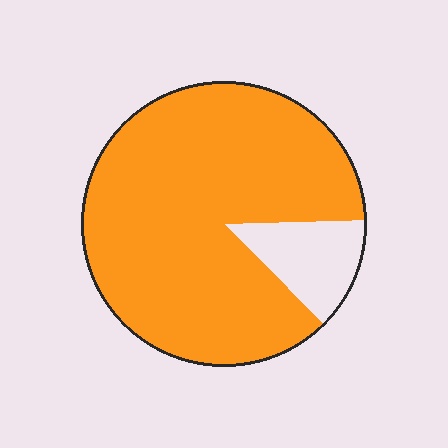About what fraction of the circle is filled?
About seven eighths (7/8).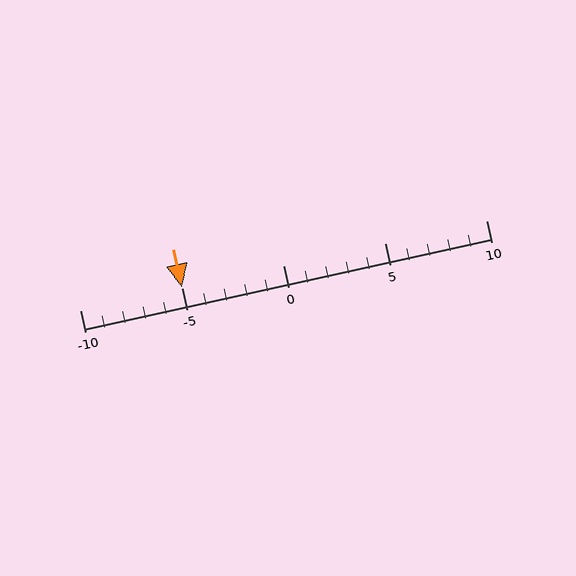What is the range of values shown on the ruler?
The ruler shows values from -10 to 10.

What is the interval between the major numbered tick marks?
The major tick marks are spaced 5 units apart.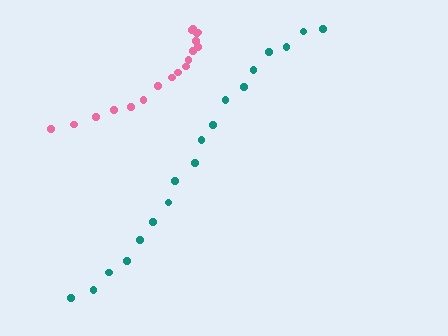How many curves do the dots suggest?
There are 2 distinct paths.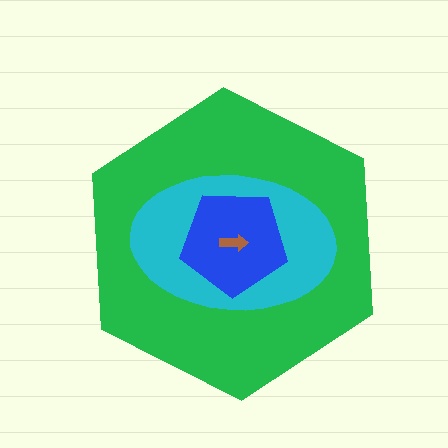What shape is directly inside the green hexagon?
The cyan ellipse.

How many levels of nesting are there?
4.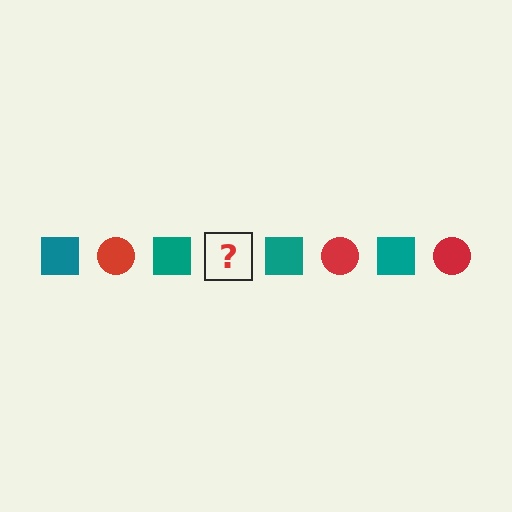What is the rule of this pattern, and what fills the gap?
The rule is that the pattern alternates between teal square and red circle. The gap should be filled with a red circle.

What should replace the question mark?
The question mark should be replaced with a red circle.